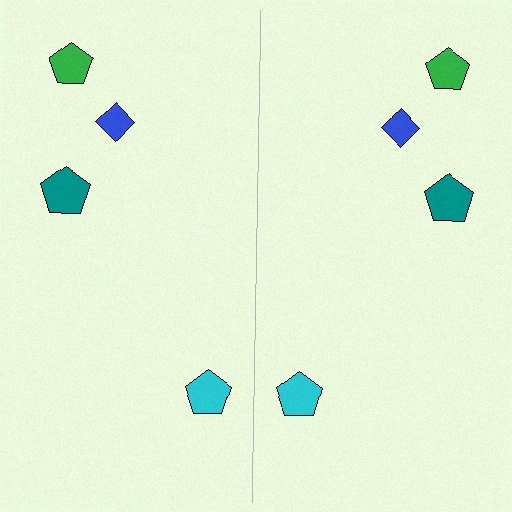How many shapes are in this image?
There are 8 shapes in this image.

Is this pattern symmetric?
Yes, this pattern has bilateral (reflection) symmetry.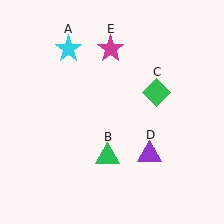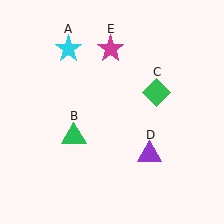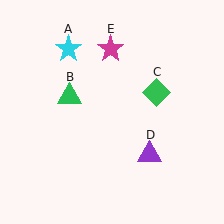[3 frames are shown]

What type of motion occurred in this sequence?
The green triangle (object B) rotated clockwise around the center of the scene.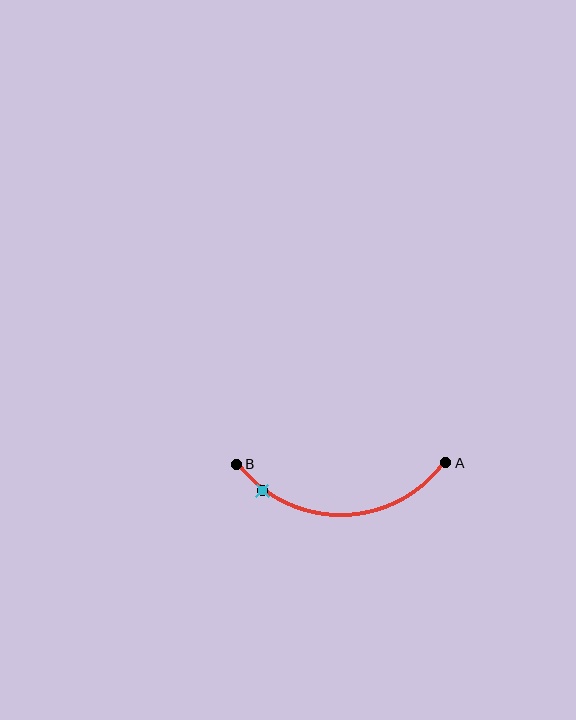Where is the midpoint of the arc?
The arc midpoint is the point on the curve farthest from the straight line joining A and B. It sits below that line.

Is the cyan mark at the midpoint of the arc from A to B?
No. The cyan mark lies on the arc but is closer to endpoint B. The arc midpoint would be at the point on the curve equidistant along the arc from both A and B.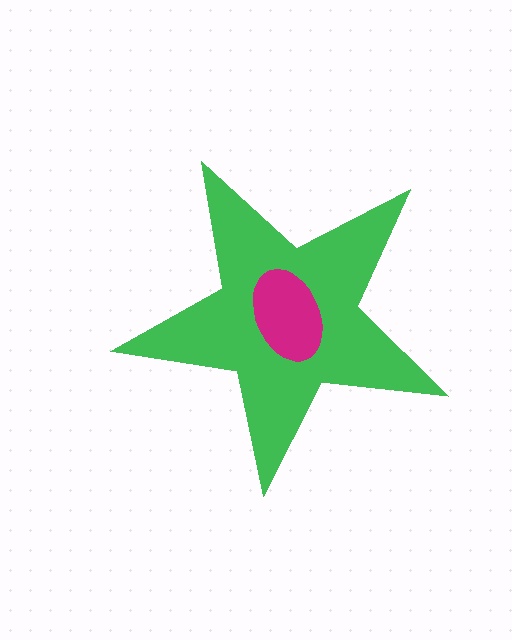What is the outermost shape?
The green star.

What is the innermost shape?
The magenta ellipse.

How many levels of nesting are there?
2.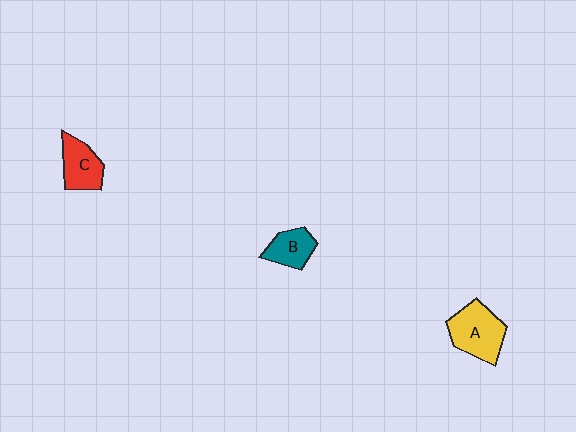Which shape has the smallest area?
Shape B (teal).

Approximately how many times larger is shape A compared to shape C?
Approximately 1.4 times.